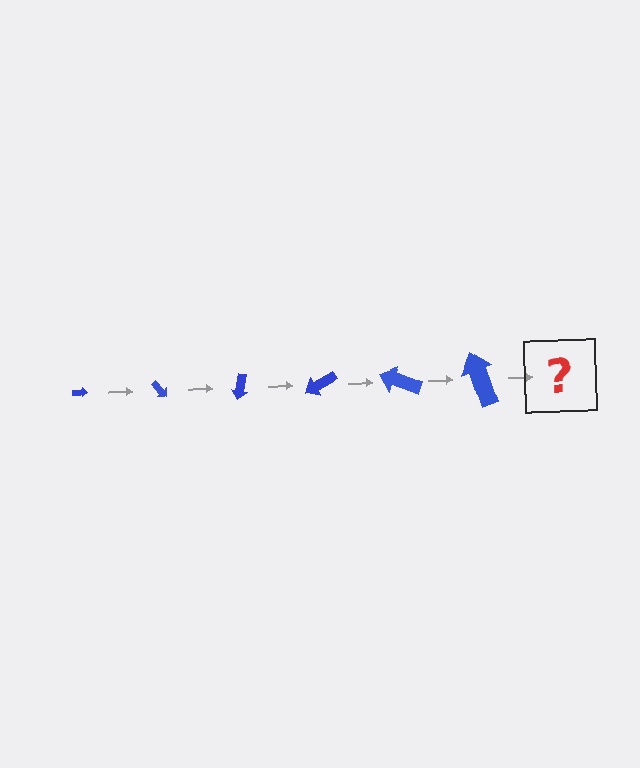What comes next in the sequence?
The next element should be an arrow, larger than the previous one and rotated 300 degrees from the start.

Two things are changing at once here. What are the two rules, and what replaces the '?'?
The two rules are that the arrow grows larger each step and it rotates 50 degrees each step. The '?' should be an arrow, larger than the previous one and rotated 300 degrees from the start.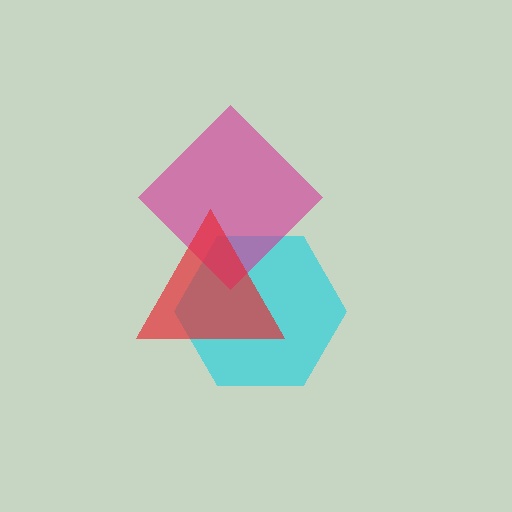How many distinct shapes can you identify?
There are 3 distinct shapes: a cyan hexagon, a magenta diamond, a red triangle.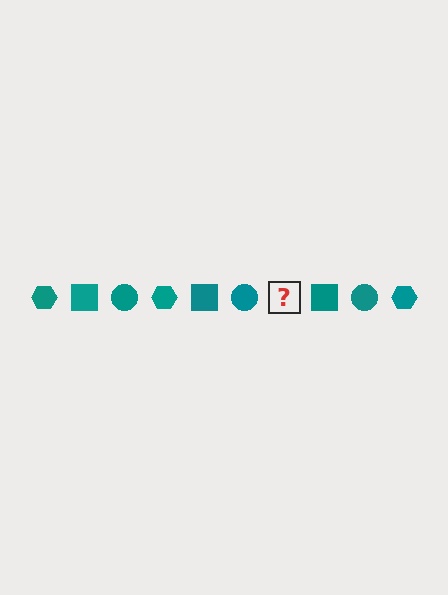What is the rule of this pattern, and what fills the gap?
The rule is that the pattern cycles through hexagon, square, circle shapes in teal. The gap should be filled with a teal hexagon.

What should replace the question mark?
The question mark should be replaced with a teal hexagon.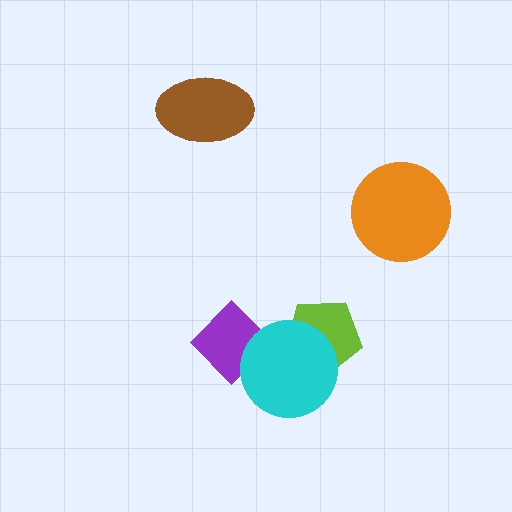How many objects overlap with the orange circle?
0 objects overlap with the orange circle.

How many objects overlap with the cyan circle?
2 objects overlap with the cyan circle.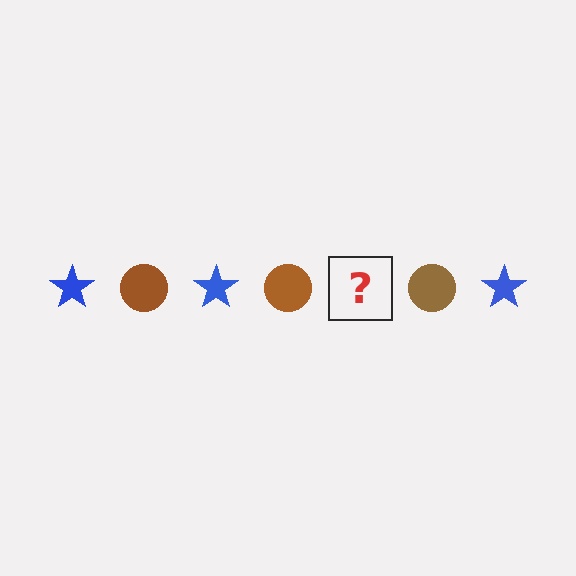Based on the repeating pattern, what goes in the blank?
The blank should be a blue star.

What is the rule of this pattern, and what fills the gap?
The rule is that the pattern alternates between blue star and brown circle. The gap should be filled with a blue star.